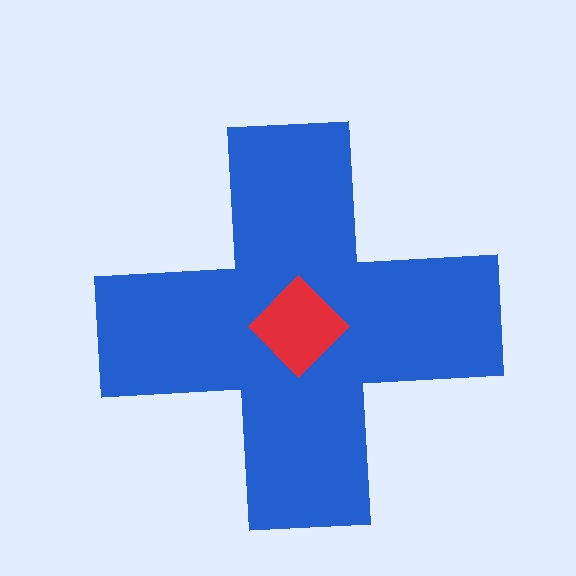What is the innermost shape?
The red diamond.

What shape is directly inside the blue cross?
The red diamond.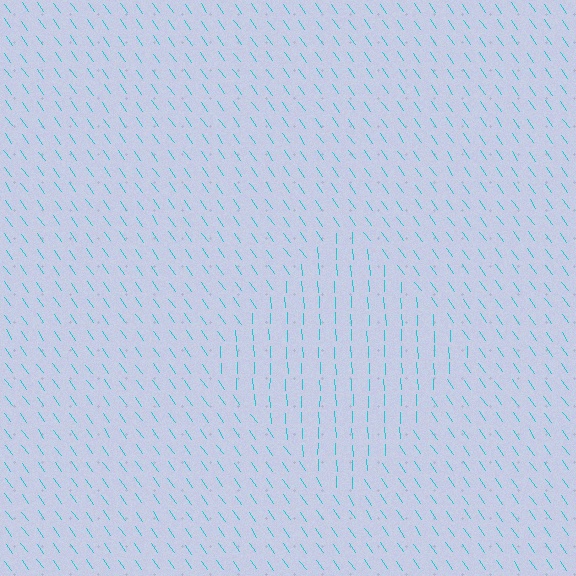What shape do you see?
I see a diamond.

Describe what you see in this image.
The image is filled with small cyan line segments. A diamond region in the image has lines oriented differently from the surrounding lines, creating a visible texture boundary.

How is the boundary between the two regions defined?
The boundary is defined purely by a change in line orientation (approximately 33 degrees difference). All lines are the same color and thickness.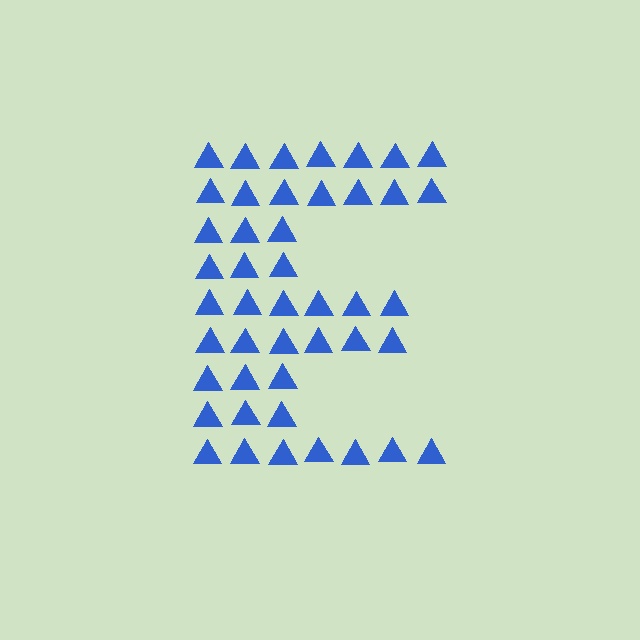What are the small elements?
The small elements are triangles.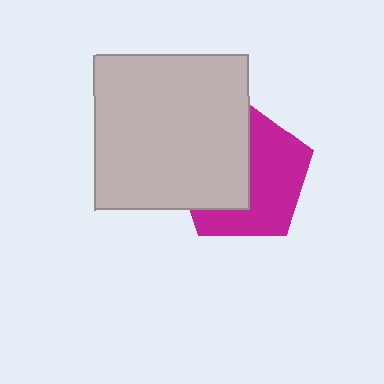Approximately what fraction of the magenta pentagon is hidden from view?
Roughly 46% of the magenta pentagon is hidden behind the light gray square.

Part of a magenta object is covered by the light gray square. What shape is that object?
It is a pentagon.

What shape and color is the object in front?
The object in front is a light gray square.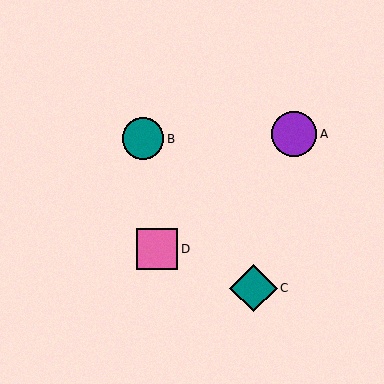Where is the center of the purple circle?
The center of the purple circle is at (294, 134).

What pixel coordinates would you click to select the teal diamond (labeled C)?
Click at (253, 288) to select the teal diamond C.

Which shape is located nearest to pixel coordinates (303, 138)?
The purple circle (labeled A) at (294, 134) is nearest to that location.